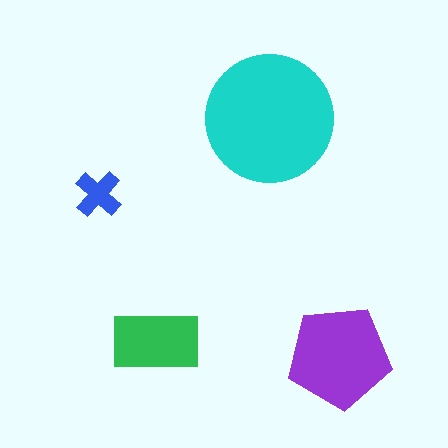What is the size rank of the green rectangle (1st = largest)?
3rd.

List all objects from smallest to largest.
The blue cross, the green rectangle, the purple pentagon, the cyan circle.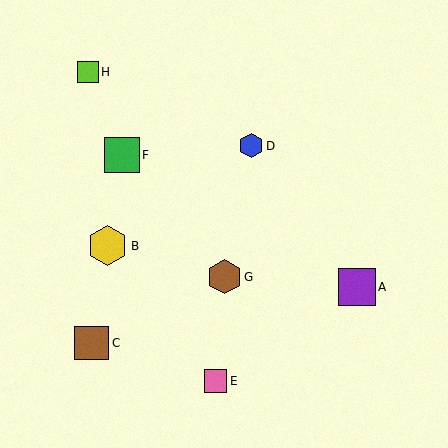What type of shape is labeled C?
Shape C is a brown square.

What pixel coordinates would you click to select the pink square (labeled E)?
Click at (215, 381) to select the pink square E.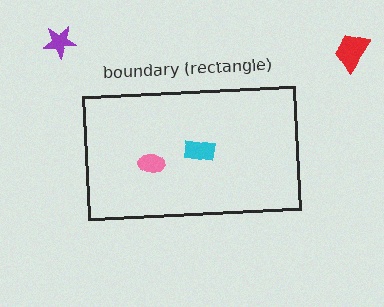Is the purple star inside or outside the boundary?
Outside.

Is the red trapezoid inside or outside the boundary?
Outside.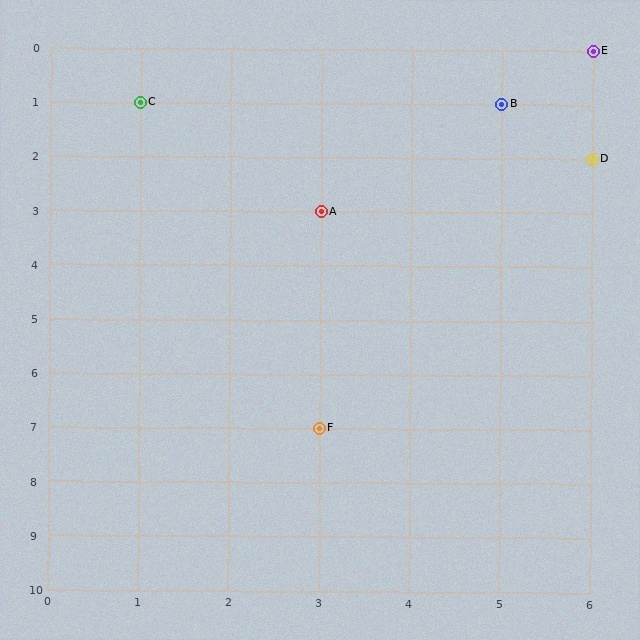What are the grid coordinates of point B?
Point B is at grid coordinates (5, 1).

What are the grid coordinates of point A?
Point A is at grid coordinates (3, 3).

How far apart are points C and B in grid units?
Points C and B are 4 columns apart.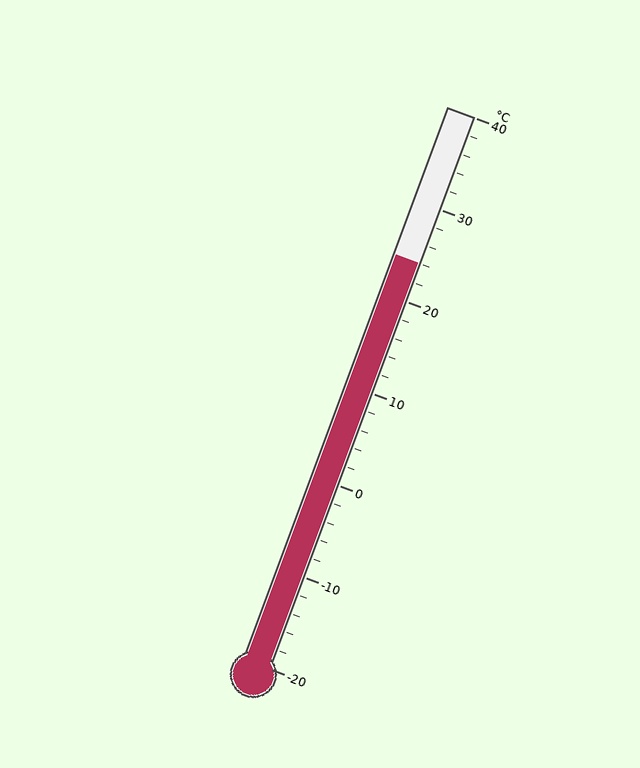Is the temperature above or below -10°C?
The temperature is above -10°C.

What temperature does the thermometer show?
The thermometer shows approximately 24°C.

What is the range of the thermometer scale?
The thermometer scale ranges from -20°C to 40°C.